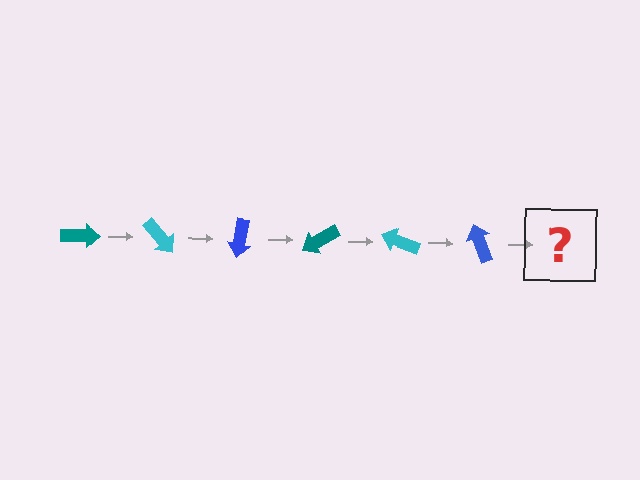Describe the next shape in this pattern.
It should be a teal arrow, rotated 300 degrees from the start.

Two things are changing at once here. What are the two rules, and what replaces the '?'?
The two rules are that it rotates 50 degrees each step and the color cycles through teal, cyan, and blue. The '?' should be a teal arrow, rotated 300 degrees from the start.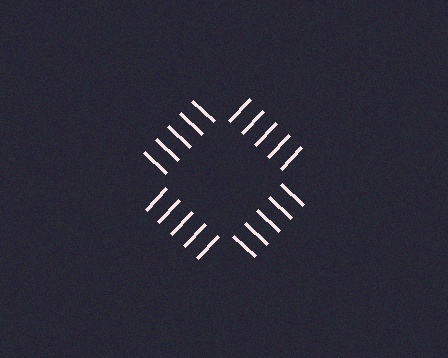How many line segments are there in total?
20 — 5 along each of the 4 edges.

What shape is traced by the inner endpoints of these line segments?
An illusory square — the line segments terminate on its edges but no continuous stroke is drawn.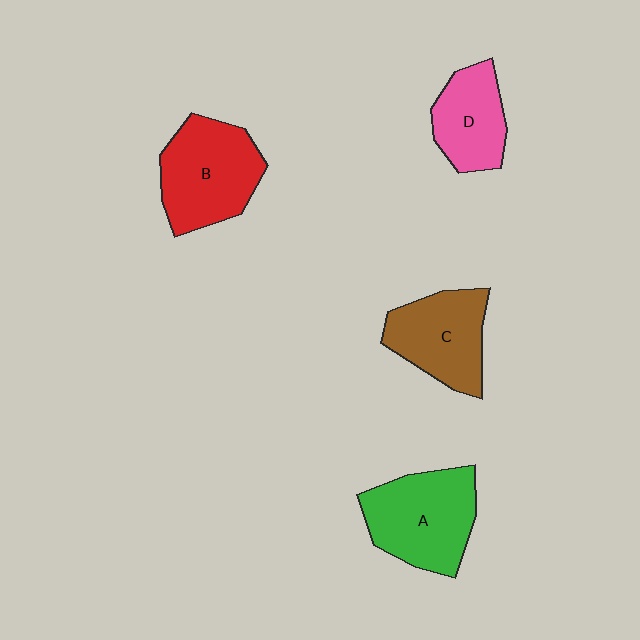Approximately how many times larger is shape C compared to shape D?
Approximately 1.2 times.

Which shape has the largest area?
Shape A (green).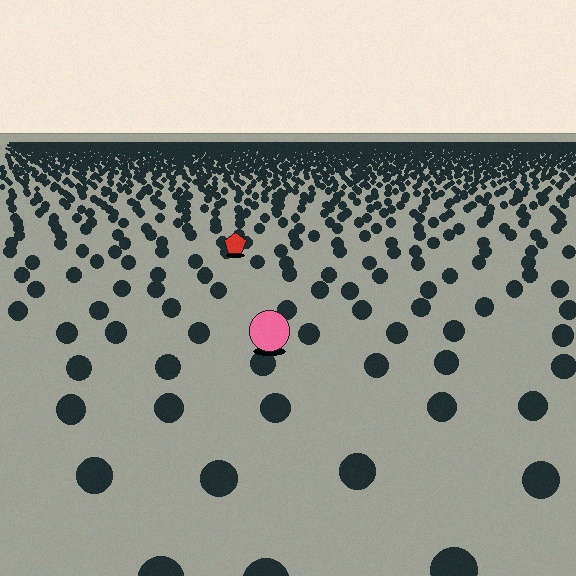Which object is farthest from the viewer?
The red pentagon is farthest from the viewer. It appears smaller and the ground texture around it is denser.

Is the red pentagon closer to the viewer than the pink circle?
No. The pink circle is closer — you can tell from the texture gradient: the ground texture is coarser near it.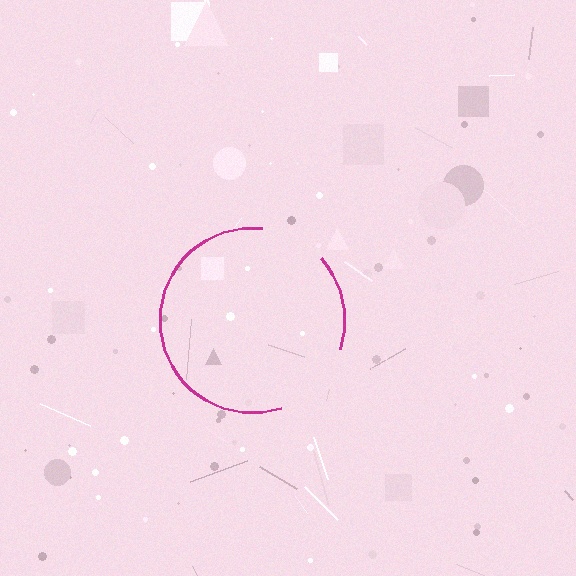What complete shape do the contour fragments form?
The contour fragments form a circle.